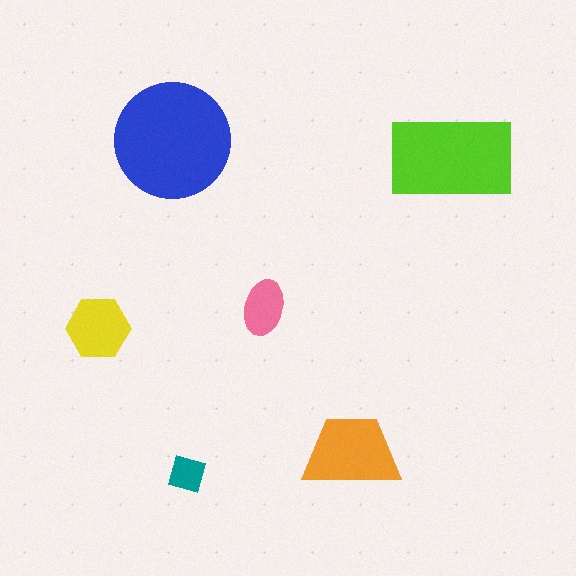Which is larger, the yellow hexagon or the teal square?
The yellow hexagon.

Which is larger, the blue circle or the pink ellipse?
The blue circle.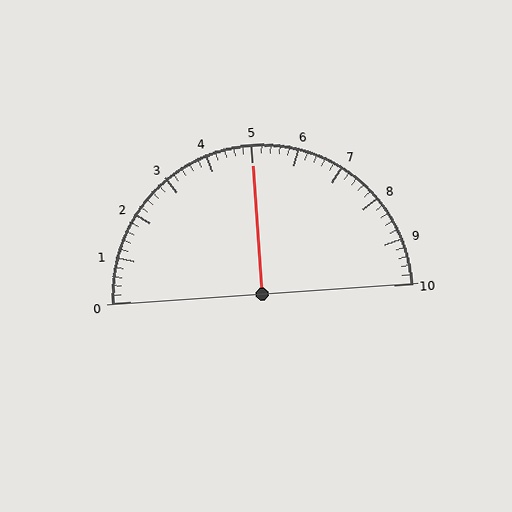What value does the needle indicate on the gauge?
The needle indicates approximately 5.0.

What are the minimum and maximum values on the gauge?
The gauge ranges from 0 to 10.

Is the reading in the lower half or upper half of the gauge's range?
The reading is in the upper half of the range (0 to 10).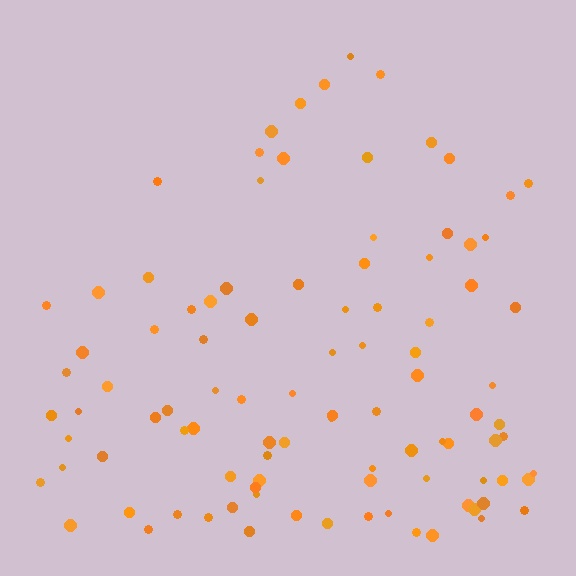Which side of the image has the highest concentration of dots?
The bottom.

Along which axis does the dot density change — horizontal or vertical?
Vertical.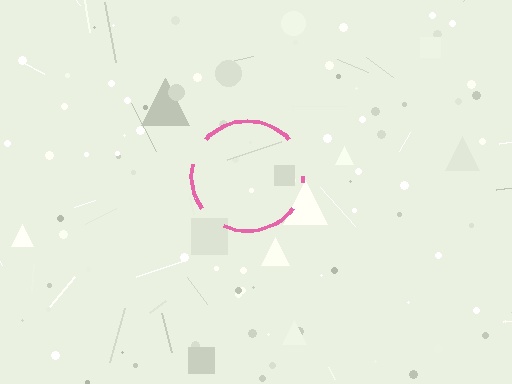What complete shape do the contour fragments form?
The contour fragments form a circle.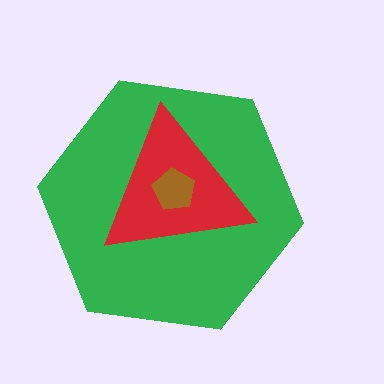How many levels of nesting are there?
3.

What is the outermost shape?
The green hexagon.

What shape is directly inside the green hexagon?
The red triangle.